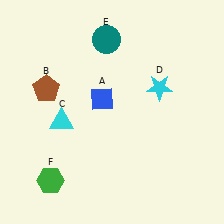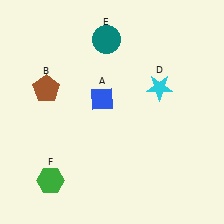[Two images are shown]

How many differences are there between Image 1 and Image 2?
There is 1 difference between the two images.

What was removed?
The cyan triangle (C) was removed in Image 2.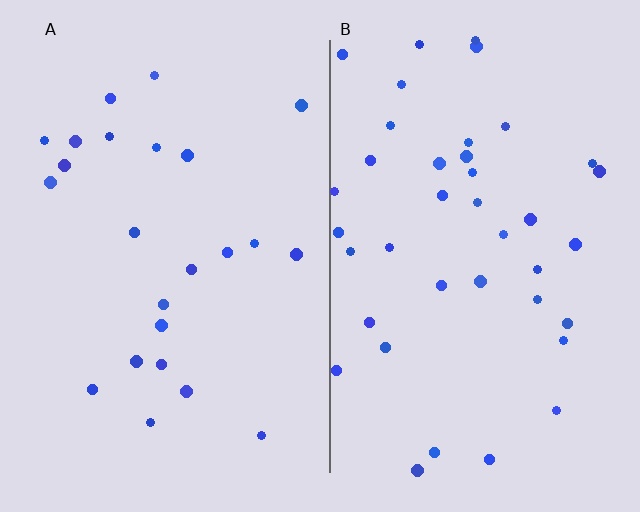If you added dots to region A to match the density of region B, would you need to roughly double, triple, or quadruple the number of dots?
Approximately double.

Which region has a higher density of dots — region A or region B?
B (the right).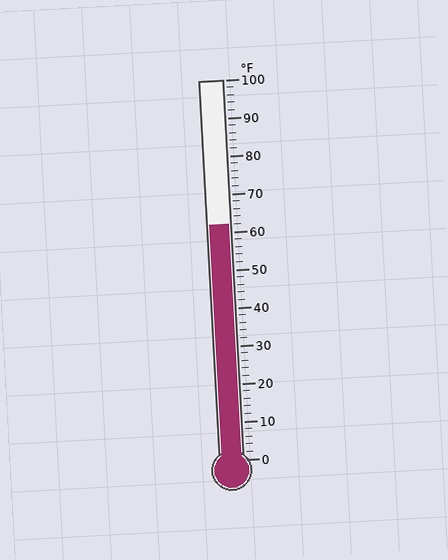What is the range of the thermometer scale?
The thermometer scale ranges from 0°F to 100°F.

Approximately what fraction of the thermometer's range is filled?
The thermometer is filled to approximately 60% of its range.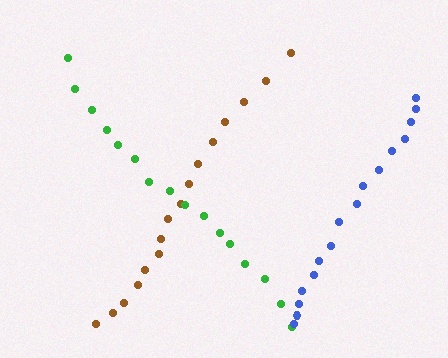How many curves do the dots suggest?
There are 3 distinct paths.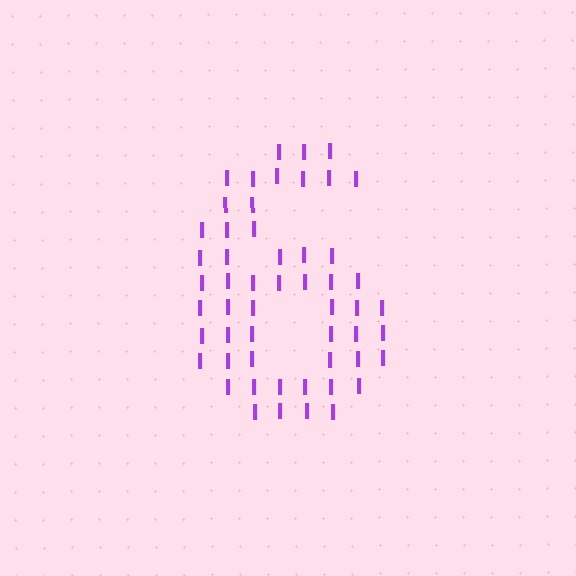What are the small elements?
The small elements are letter I's.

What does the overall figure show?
The overall figure shows the digit 6.